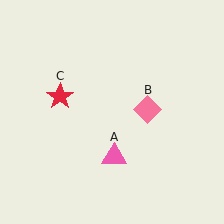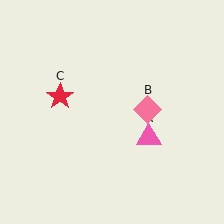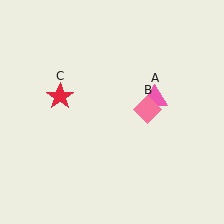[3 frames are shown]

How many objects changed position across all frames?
1 object changed position: pink triangle (object A).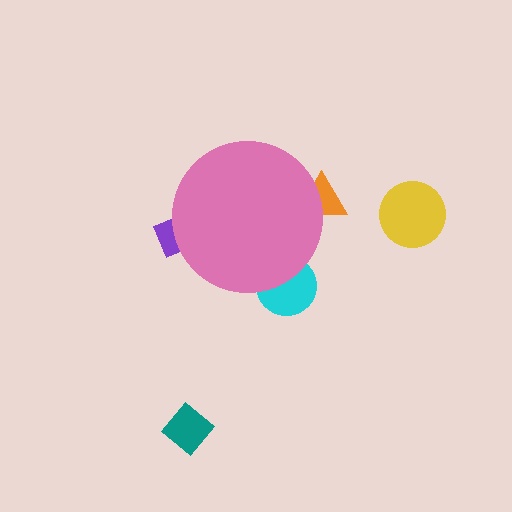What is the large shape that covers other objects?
A pink circle.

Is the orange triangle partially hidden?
Yes, the orange triangle is partially hidden behind the pink circle.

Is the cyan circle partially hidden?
Yes, the cyan circle is partially hidden behind the pink circle.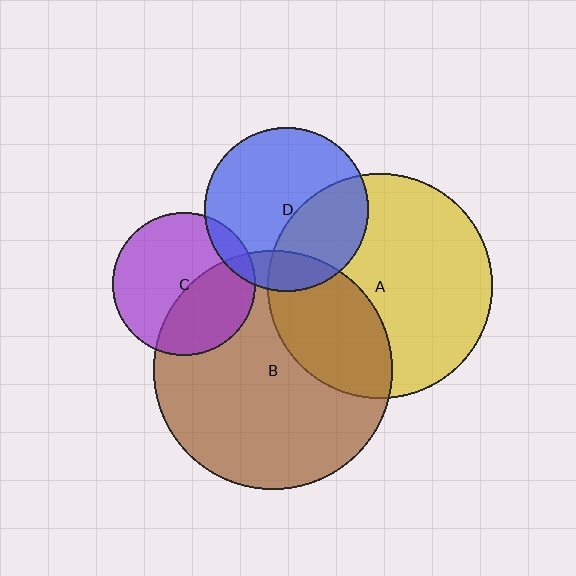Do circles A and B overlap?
Yes.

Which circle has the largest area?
Circle B (brown).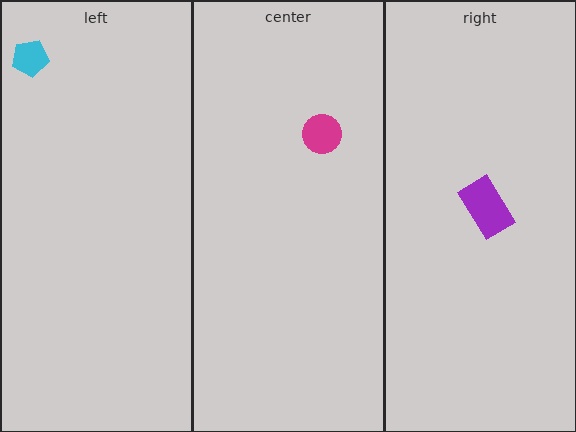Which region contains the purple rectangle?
The right region.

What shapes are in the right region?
The purple rectangle.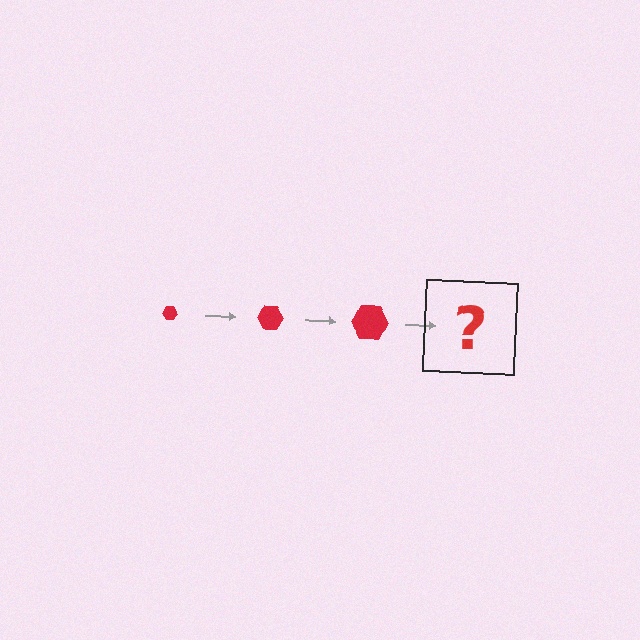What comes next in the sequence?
The next element should be a red hexagon, larger than the previous one.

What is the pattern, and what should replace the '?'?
The pattern is that the hexagon gets progressively larger each step. The '?' should be a red hexagon, larger than the previous one.